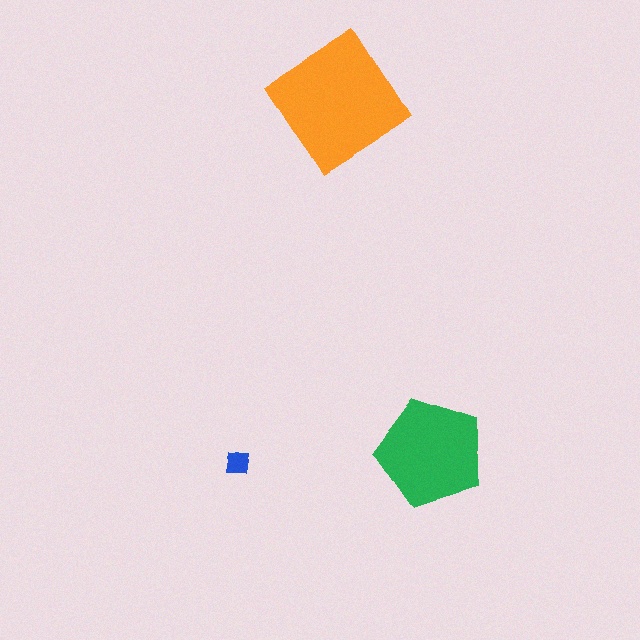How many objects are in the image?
There are 3 objects in the image.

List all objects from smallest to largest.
The blue square, the green pentagon, the orange diamond.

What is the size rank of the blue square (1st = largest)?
3rd.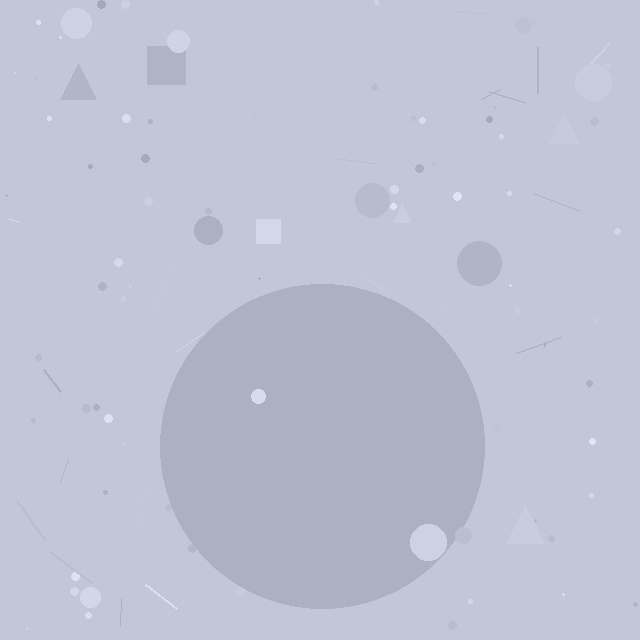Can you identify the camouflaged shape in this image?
The camouflaged shape is a circle.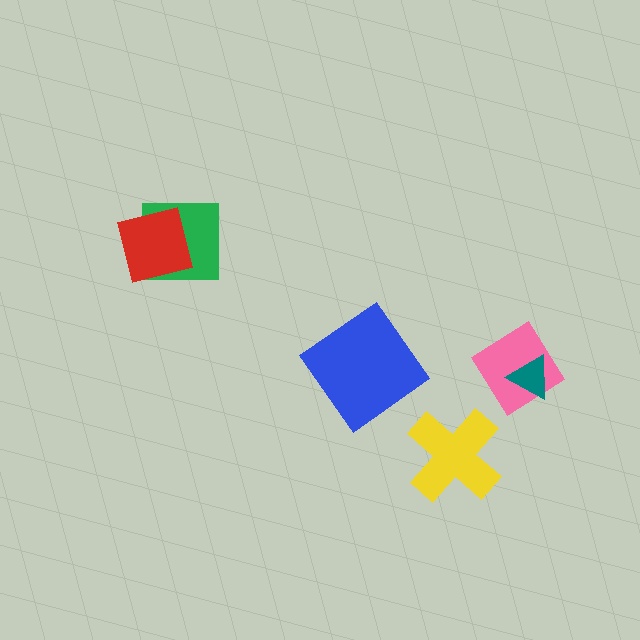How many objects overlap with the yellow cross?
0 objects overlap with the yellow cross.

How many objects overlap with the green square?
1 object overlaps with the green square.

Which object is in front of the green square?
The red square is in front of the green square.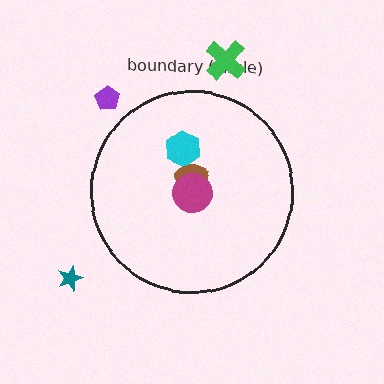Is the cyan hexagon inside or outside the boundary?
Inside.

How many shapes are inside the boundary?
3 inside, 3 outside.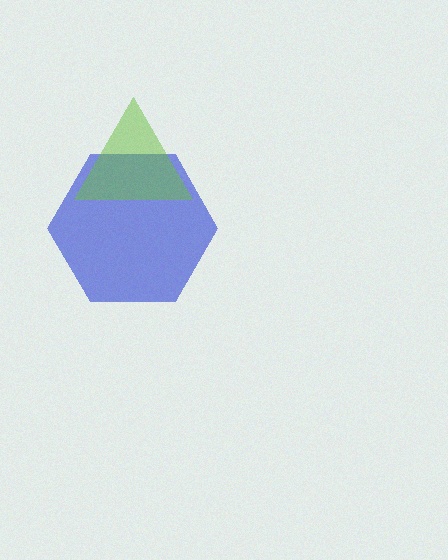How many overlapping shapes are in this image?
There are 2 overlapping shapes in the image.